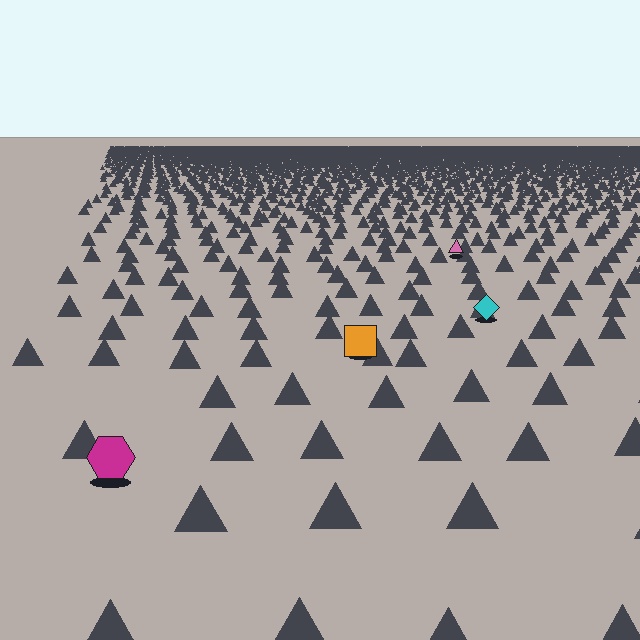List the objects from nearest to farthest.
From nearest to farthest: the magenta hexagon, the orange square, the cyan diamond, the pink triangle.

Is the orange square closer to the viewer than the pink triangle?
Yes. The orange square is closer — you can tell from the texture gradient: the ground texture is coarser near it.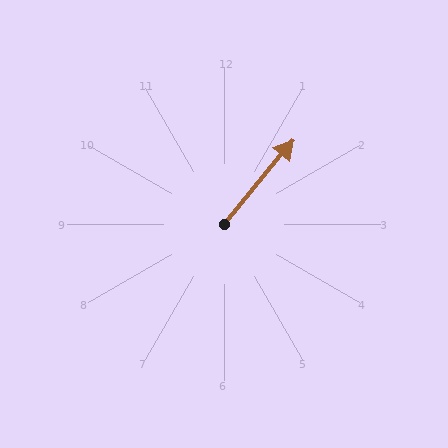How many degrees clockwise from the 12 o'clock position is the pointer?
Approximately 39 degrees.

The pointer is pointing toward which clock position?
Roughly 1 o'clock.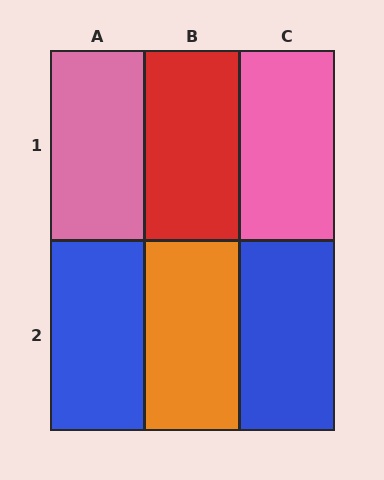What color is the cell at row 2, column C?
Blue.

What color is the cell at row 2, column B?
Orange.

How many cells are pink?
2 cells are pink.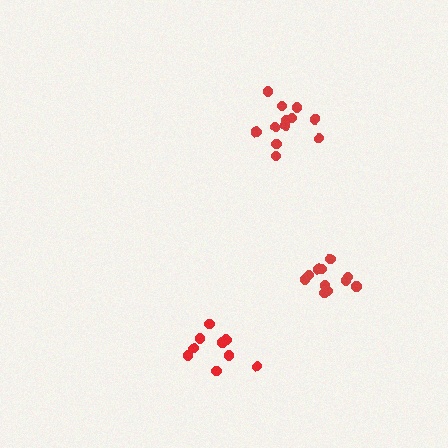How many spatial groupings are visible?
There are 3 spatial groupings.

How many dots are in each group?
Group 1: 10 dots, Group 2: 11 dots, Group 3: 12 dots (33 total).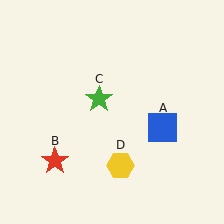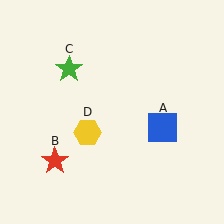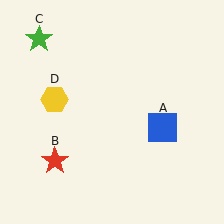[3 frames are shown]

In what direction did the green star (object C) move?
The green star (object C) moved up and to the left.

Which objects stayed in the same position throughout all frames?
Blue square (object A) and red star (object B) remained stationary.